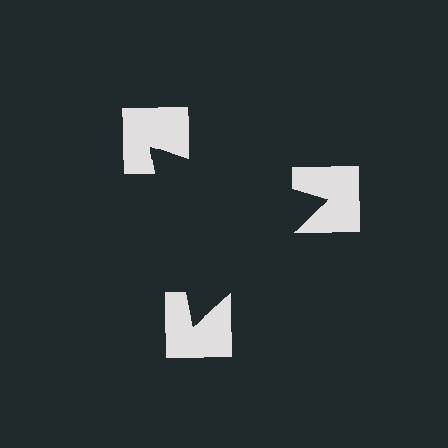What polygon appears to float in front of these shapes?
An illusory triangle — its edges are inferred from the aligned wedge cuts in the notched squares, not physically drawn.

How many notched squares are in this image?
There are 3 — one at each vertex of the illusory triangle.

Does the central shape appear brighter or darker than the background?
It typically appears slightly darker than the background, even though no actual brightness change is drawn.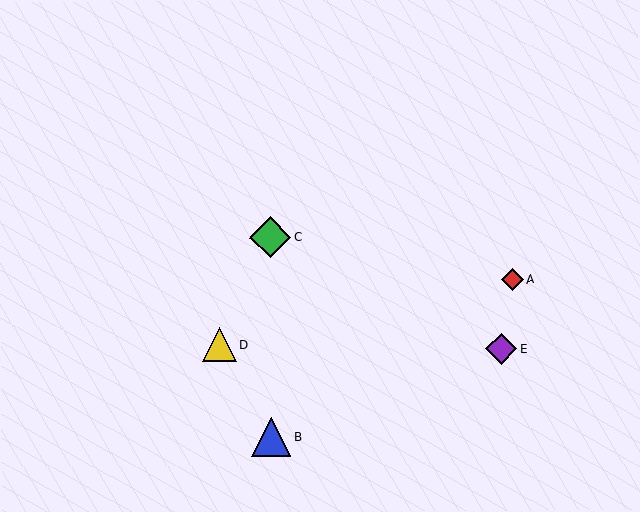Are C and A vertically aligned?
No, C is at x≈270 and A is at x≈513.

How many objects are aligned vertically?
2 objects (B, C) are aligned vertically.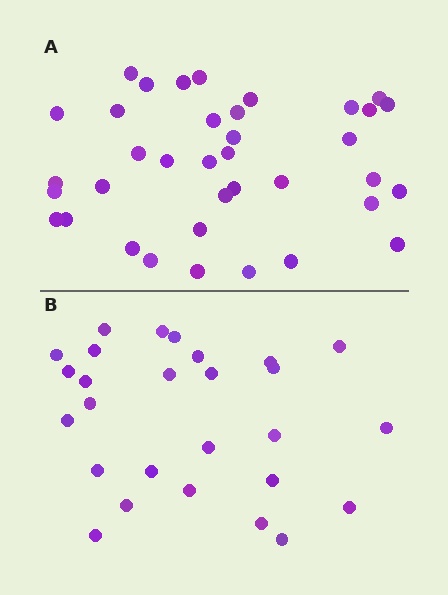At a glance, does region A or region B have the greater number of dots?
Region A (the top region) has more dots.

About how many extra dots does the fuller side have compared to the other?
Region A has roughly 10 or so more dots than region B.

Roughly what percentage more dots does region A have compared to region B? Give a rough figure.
About 35% more.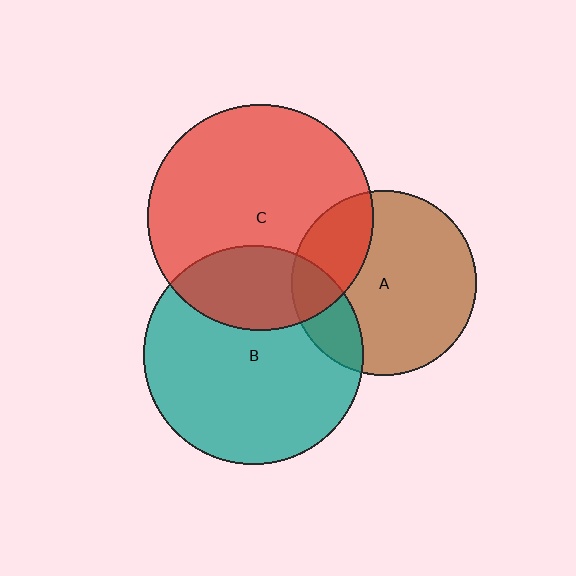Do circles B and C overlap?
Yes.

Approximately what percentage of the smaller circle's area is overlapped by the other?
Approximately 25%.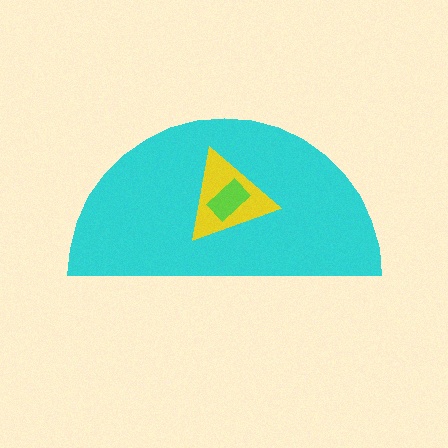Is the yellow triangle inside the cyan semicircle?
Yes.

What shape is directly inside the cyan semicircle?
The yellow triangle.